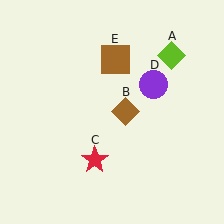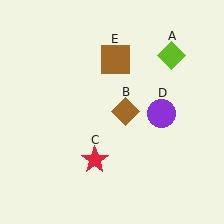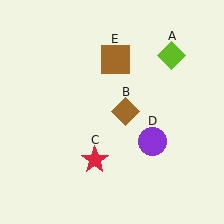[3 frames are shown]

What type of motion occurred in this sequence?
The purple circle (object D) rotated clockwise around the center of the scene.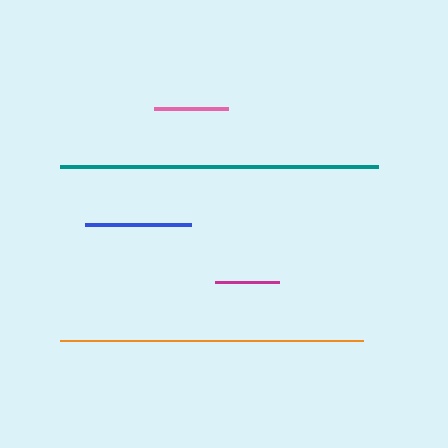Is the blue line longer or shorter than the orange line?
The orange line is longer than the blue line.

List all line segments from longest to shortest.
From longest to shortest: teal, orange, blue, pink, magenta.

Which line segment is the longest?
The teal line is the longest at approximately 318 pixels.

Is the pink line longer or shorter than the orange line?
The orange line is longer than the pink line.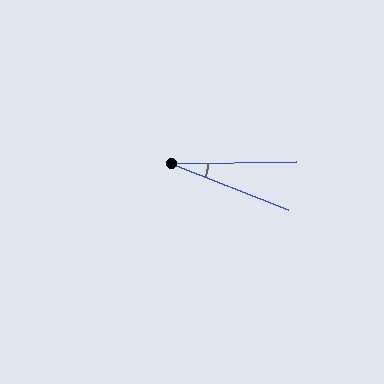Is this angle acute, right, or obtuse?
It is acute.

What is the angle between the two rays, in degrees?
Approximately 22 degrees.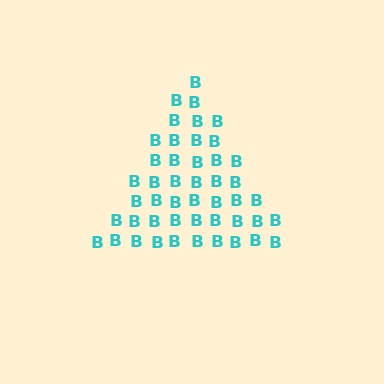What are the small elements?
The small elements are letter B's.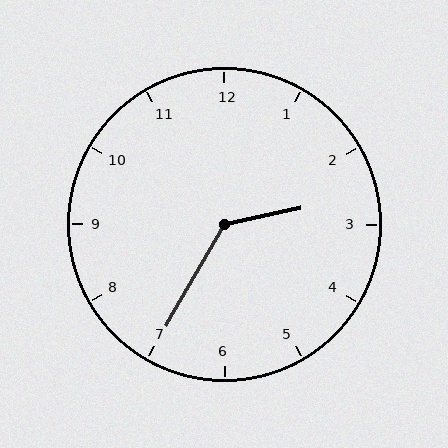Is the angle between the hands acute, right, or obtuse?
It is obtuse.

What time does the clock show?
2:35.